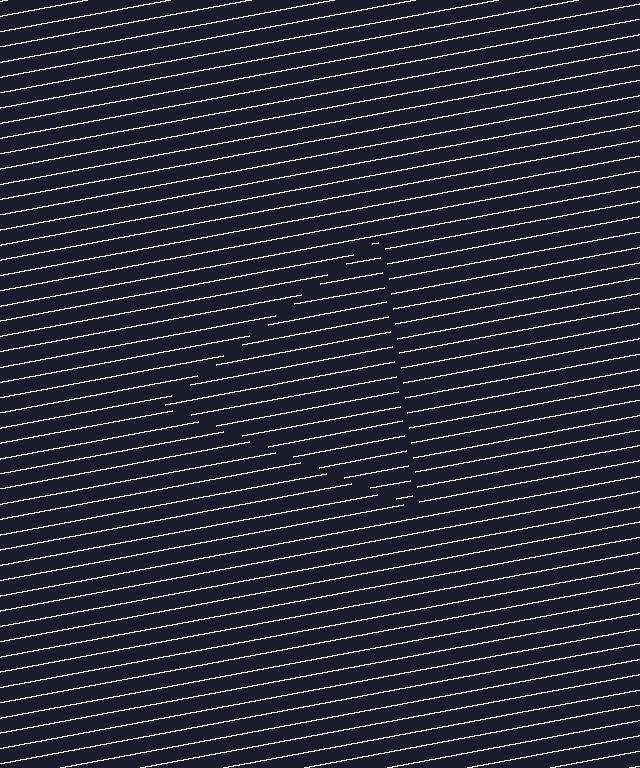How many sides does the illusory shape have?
3 sides — the line-ends trace a triangle.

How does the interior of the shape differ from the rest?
The interior of the shape contains the same grating, shifted by half a period — the contour is defined by the phase discontinuity where line-ends from the inner and outer gratings abut.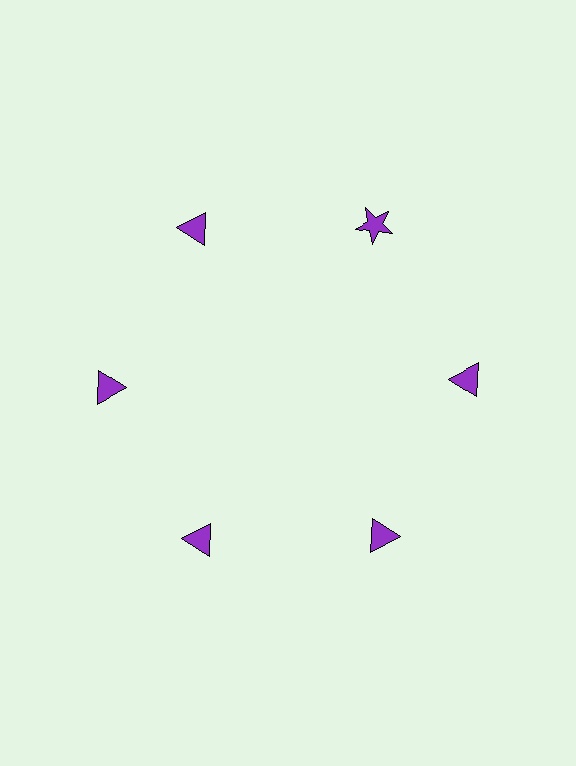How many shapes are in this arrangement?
There are 6 shapes arranged in a ring pattern.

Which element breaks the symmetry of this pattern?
The purple star at roughly the 1 o'clock position breaks the symmetry. All other shapes are purple triangles.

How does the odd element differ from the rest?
It has a different shape: star instead of triangle.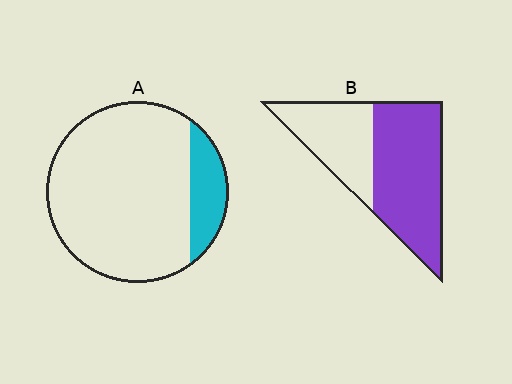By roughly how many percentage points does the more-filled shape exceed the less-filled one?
By roughly 45 percentage points (B over A).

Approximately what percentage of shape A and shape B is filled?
A is approximately 15% and B is approximately 60%.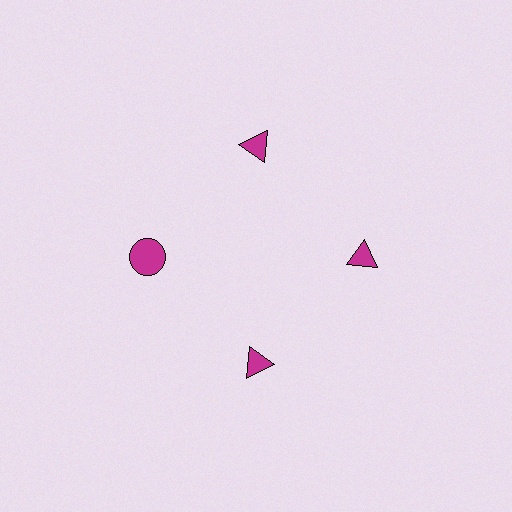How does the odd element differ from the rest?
It has a different shape: circle instead of triangle.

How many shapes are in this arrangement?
There are 4 shapes arranged in a ring pattern.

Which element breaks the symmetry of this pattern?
The magenta circle at roughly the 9 o'clock position breaks the symmetry. All other shapes are magenta triangles.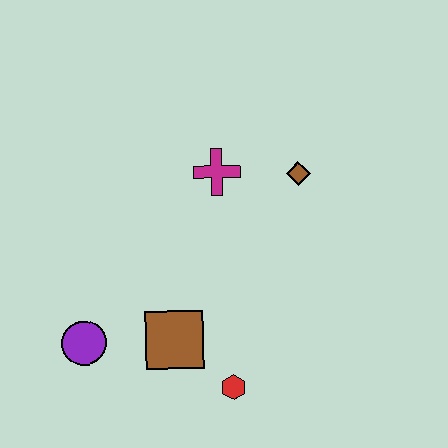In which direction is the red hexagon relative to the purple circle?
The red hexagon is to the right of the purple circle.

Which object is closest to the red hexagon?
The brown square is closest to the red hexagon.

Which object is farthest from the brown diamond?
The purple circle is farthest from the brown diamond.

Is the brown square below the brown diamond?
Yes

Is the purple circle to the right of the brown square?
No